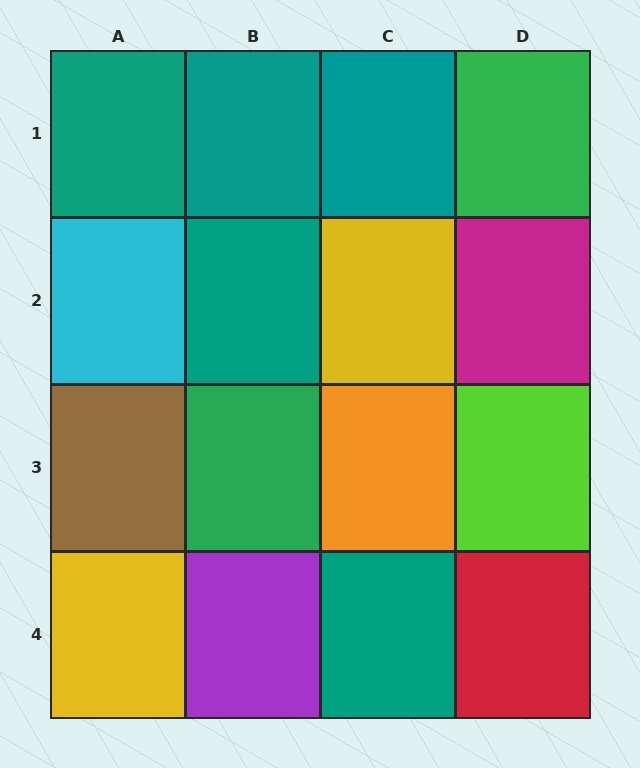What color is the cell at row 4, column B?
Purple.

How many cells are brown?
1 cell is brown.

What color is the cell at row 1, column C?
Teal.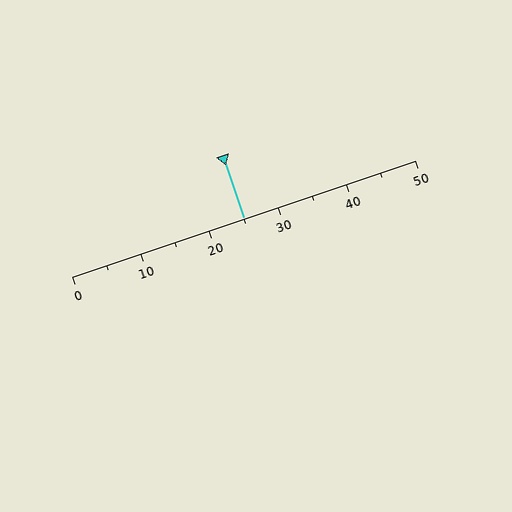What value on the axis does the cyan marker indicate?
The marker indicates approximately 25.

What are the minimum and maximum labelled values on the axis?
The axis runs from 0 to 50.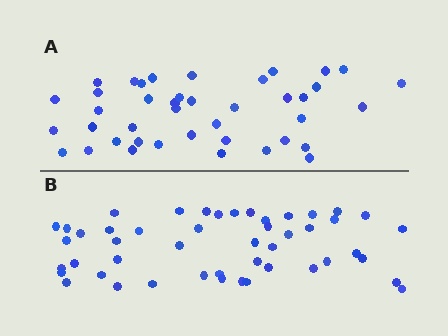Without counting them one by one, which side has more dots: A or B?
Region B (the bottom region) has more dots.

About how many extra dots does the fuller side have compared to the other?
Region B has roughly 8 or so more dots than region A.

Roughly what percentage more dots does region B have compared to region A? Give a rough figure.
About 15% more.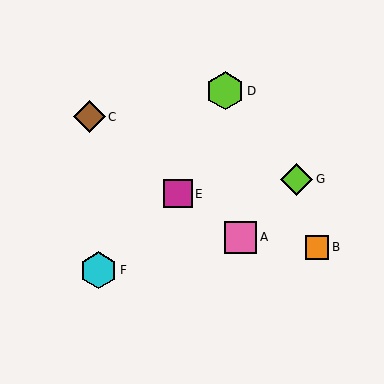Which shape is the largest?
The lime hexagon (labeled D) is the largest.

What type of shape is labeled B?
Shape B is an orange square.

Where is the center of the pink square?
The center of the pink square is at (241, 237).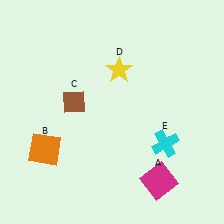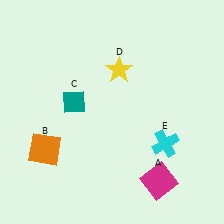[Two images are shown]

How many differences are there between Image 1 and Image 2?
There is 1 difference between the two images.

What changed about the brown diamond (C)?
In Image 1, C is brown. In Image 2, it changed to teal.